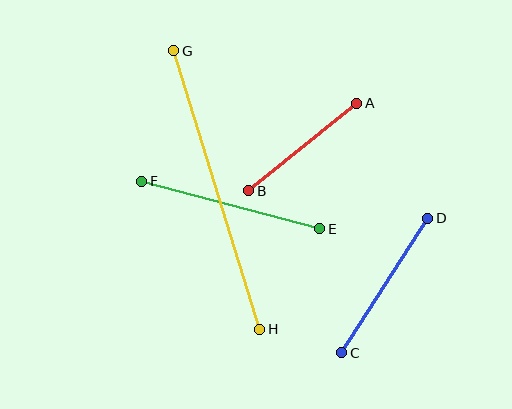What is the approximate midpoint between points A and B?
The midpoint is at approximately (303, 147) pixels.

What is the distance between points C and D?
The distance is approximately 160 pixels.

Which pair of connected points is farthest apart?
Points G and H are farthest apart.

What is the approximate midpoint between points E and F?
The midpoint is at approximately (231, 205) pixels.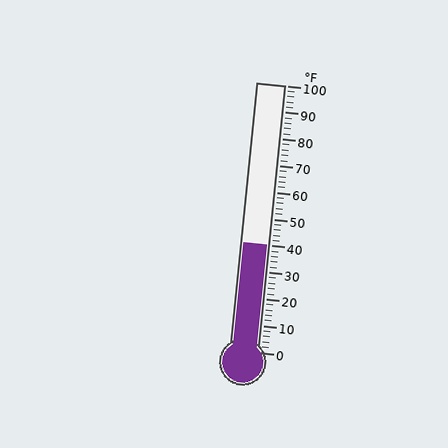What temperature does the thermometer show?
The thermometer shows approximately 40°F.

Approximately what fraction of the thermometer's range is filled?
The thermometer is filled to approximately 40% of its range.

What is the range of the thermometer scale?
The thermometer scale ranges from 0°F to 100°F.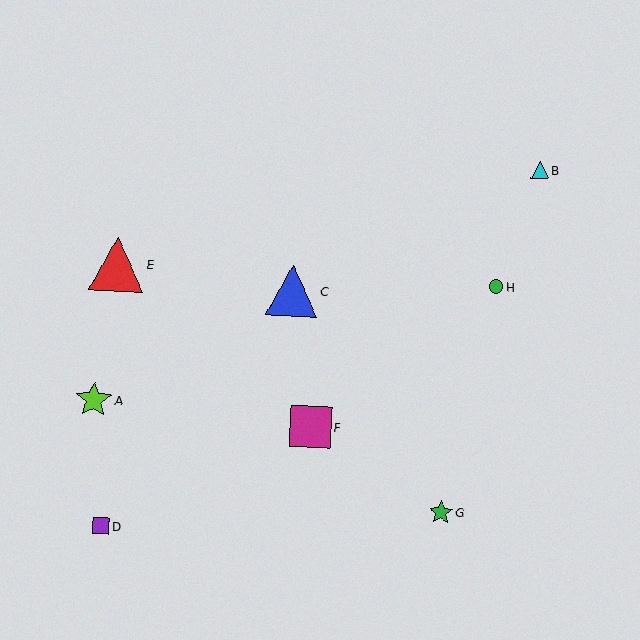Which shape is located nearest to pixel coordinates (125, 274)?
The red triangle (labeled E) at (117, 264) is nearest to that location.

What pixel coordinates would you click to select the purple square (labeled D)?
Click at (101, 526) to select the purple square D.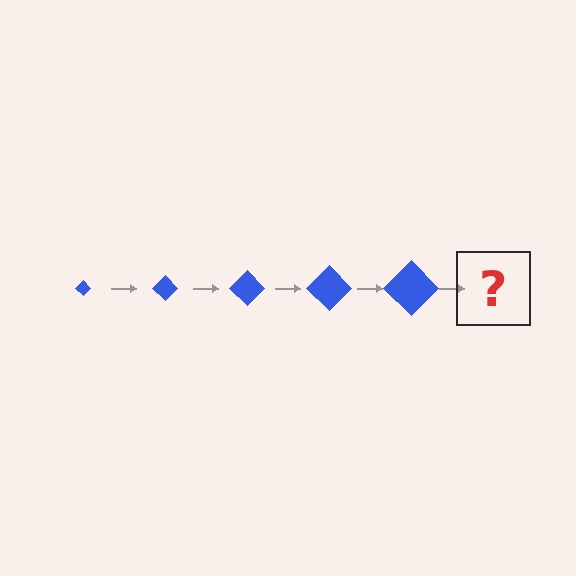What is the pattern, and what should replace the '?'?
The pattern is that the diamond gets progressively larger each step. The '?' should be a blue diamond, larger than the previous one.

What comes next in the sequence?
The next element should be a blue diamond, larger than the previous one.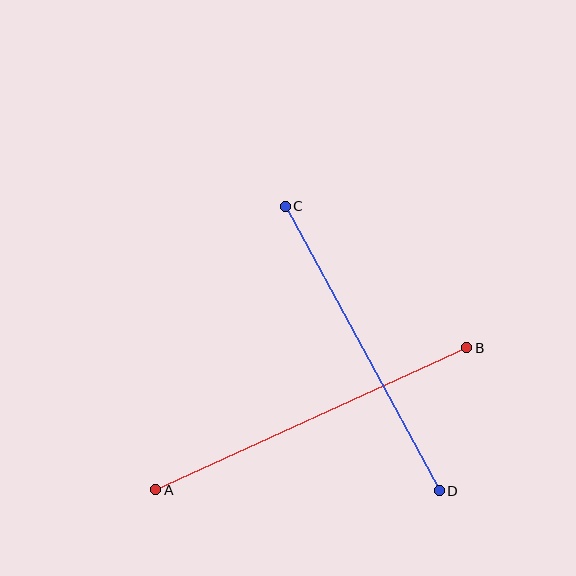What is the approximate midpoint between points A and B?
The midpoint is at approximately (311, 419) pixels.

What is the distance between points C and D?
The distance is approximately 324 pixels.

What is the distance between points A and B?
The distance is approximately 342 pixels.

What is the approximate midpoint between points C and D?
The midpoint is at approximately (362, 348) pixels.